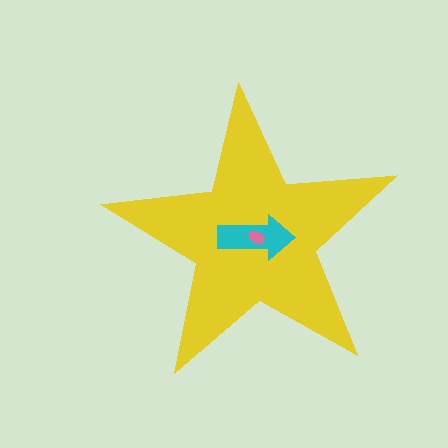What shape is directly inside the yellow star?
The cyan arrow.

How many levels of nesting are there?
3.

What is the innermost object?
The pink ellipse.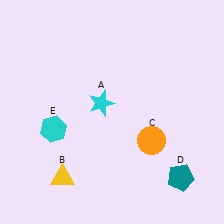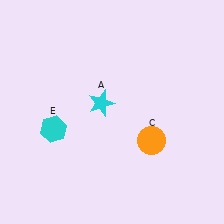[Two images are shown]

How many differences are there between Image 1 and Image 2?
There are 2 differences between the two images.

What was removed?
The yellow triangle (B), the teal pentagon (D) were removed in Image 2.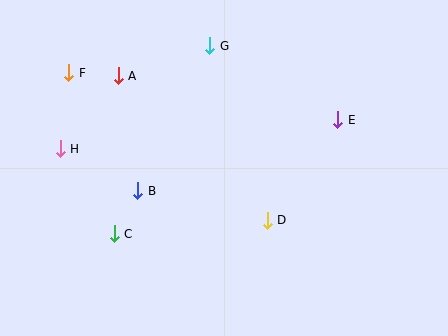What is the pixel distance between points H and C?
The distance between H and C is 100 pixels.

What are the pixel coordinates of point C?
Point C is at (114, 234).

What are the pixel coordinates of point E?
Point E is at (338, 120).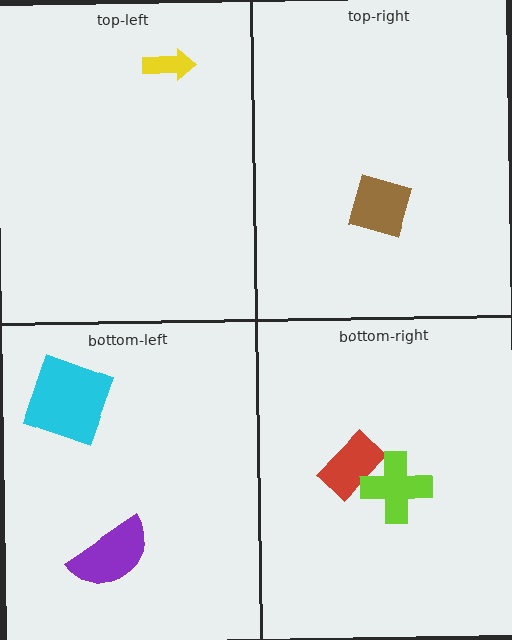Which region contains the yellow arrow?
The top-left region.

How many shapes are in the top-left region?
1.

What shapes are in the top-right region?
The brown diamond.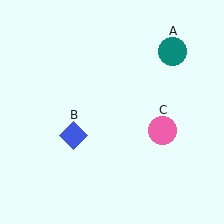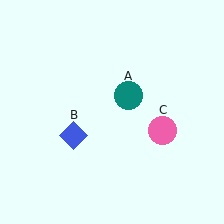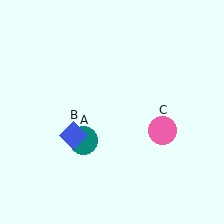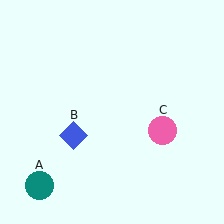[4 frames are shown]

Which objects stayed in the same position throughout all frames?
Blue diamond (object B) and pink circle (object C) remained stationary.